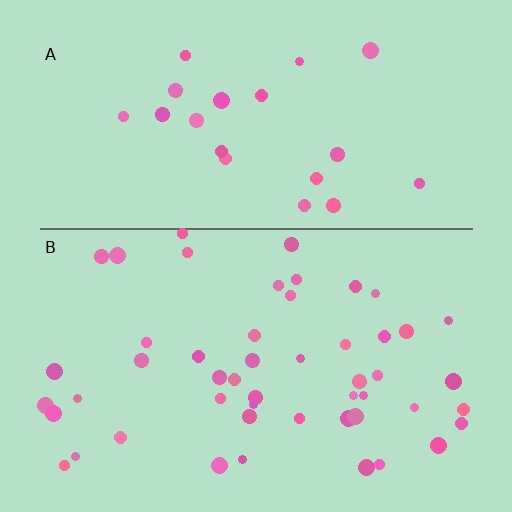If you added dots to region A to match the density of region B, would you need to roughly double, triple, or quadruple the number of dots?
Approximately double.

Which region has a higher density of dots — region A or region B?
B (the bottom).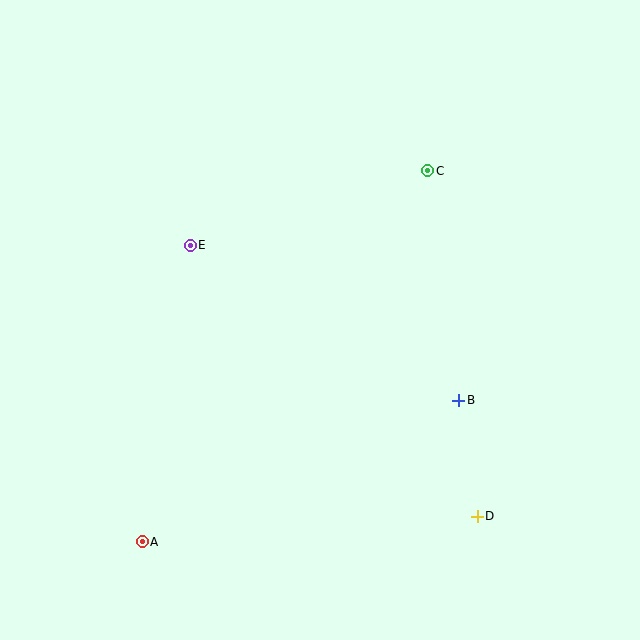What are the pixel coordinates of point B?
Point B is at (459, 400).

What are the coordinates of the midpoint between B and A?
The midpoint between B and A is at (300, 471).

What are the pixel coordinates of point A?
Point A is at (142, 542).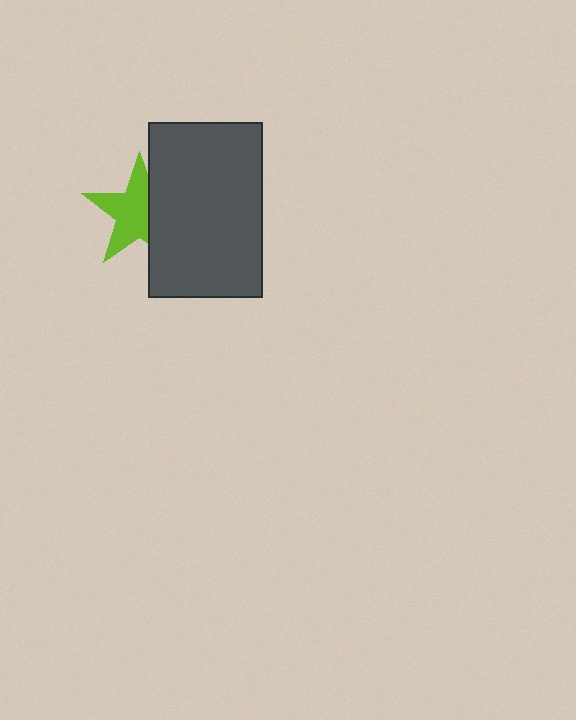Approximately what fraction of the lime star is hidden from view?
Roughly 37% of the lime star is hidden behind the dark gray rectangle.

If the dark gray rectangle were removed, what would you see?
You would see the complete lime star.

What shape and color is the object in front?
The object in front is a dark gray rectangle.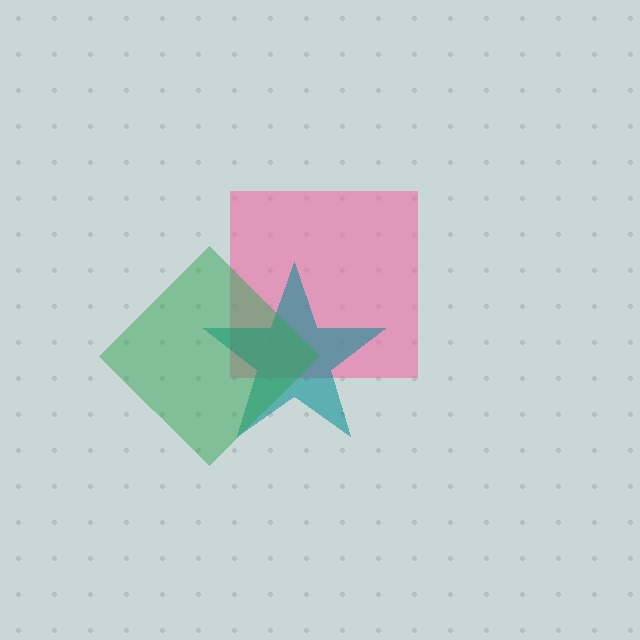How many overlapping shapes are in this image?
There are 3 overlapping shapes in the image.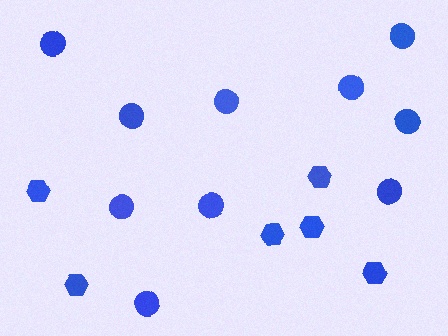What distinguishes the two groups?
There are 2 groups: one group of circles (10) and one group of hexagons (6).